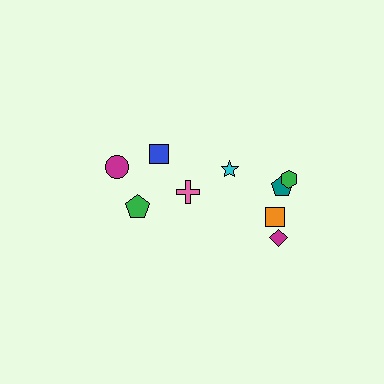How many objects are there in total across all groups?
There are 9 objects.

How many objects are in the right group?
There are 6 objects.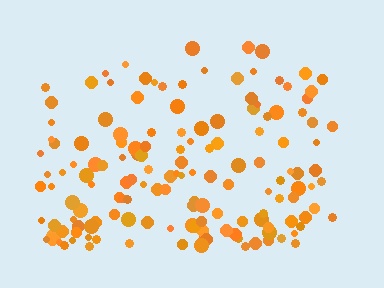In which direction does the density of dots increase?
From top to bottom, with the bottom side densest.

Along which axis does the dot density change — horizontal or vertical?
Vertical.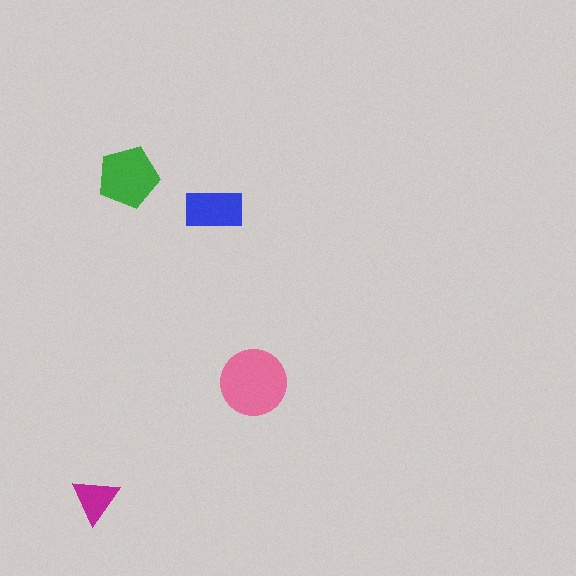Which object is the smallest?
The magenta triangle.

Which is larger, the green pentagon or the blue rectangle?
The green pentagon.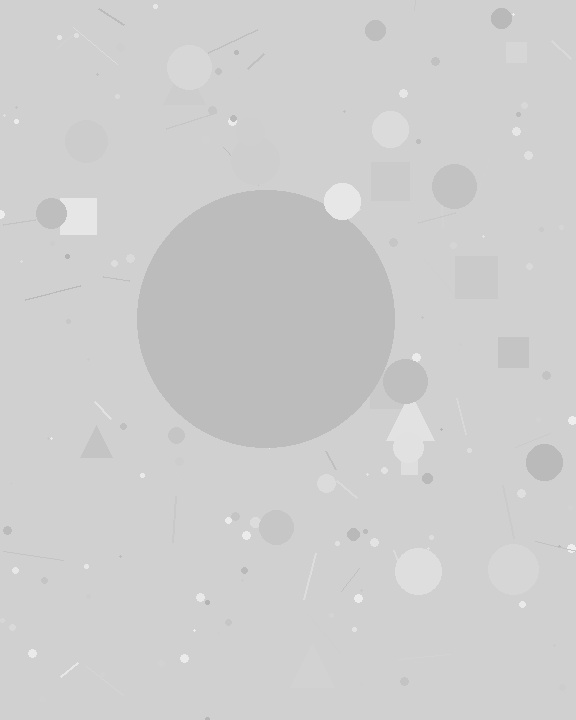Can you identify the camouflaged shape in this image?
The camouflaged shape is a circle.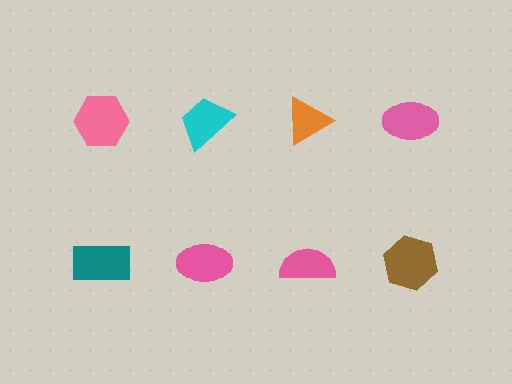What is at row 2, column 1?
A teal rectangle.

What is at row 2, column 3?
A pink semicircle.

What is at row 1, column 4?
A pink ellipse.